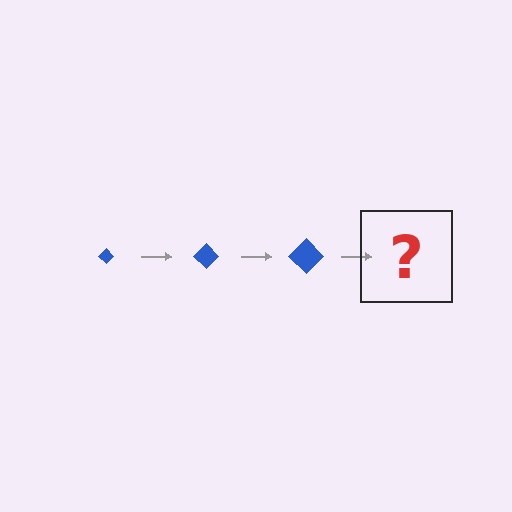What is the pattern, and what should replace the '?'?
The pattern is that the diamond gets progressively larger each step. The '?' should be a blue diamond, larger than the previous one.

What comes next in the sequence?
The next element should be a blue diamond, larger than the previous one.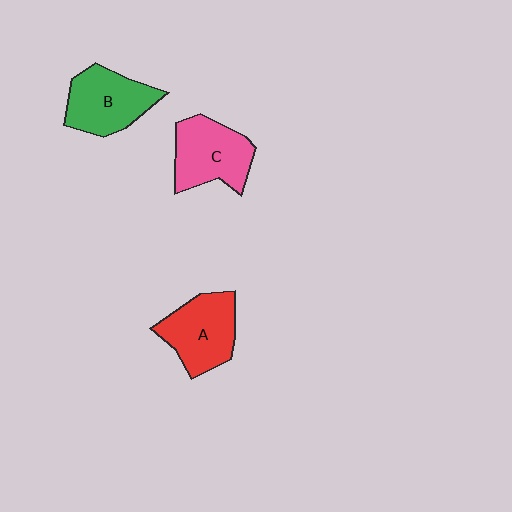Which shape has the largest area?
Shape C (pink).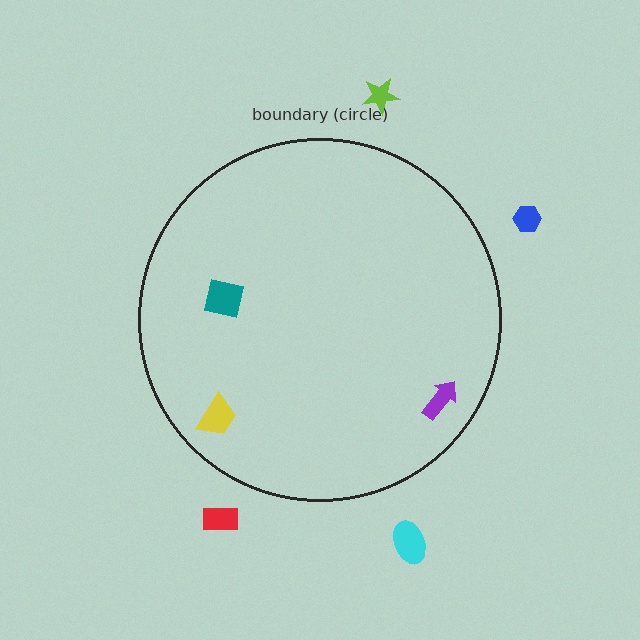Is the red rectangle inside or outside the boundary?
Outside.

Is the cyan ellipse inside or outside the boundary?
Outside.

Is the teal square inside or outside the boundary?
Inside.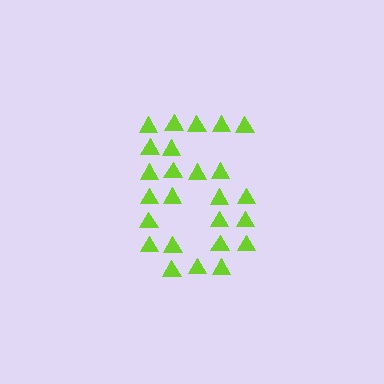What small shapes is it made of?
It is made of small triangles.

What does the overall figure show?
The overall figure shows the digit 6.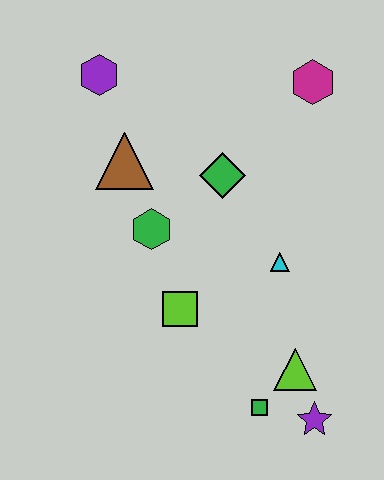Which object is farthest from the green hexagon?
The purple star is farthest from the green hexagon.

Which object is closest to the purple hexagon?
The brown triangle is closest to the purple hexagon.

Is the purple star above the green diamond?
No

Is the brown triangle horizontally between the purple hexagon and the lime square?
Yes